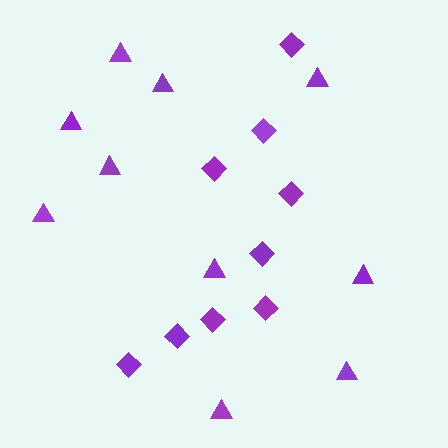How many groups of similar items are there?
There are 2 groups: one group of triangles (10) and one group of diamonds (9).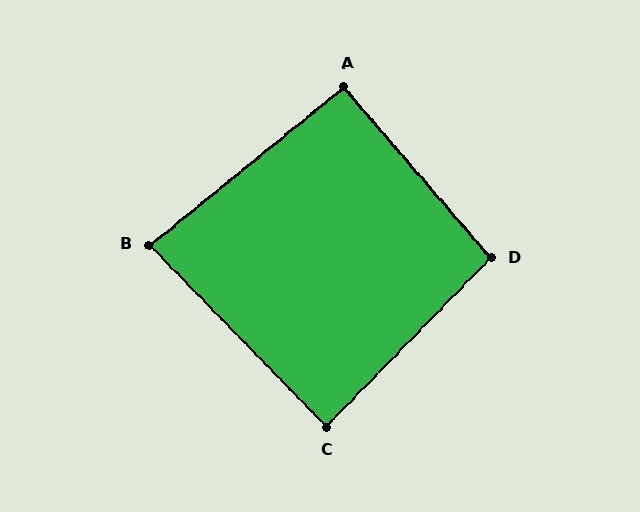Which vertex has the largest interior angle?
D, at approximately 95 degrees.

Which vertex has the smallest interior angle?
B, at approximately 85 degrees.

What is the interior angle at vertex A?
Approximately 92 degrees (approximately right).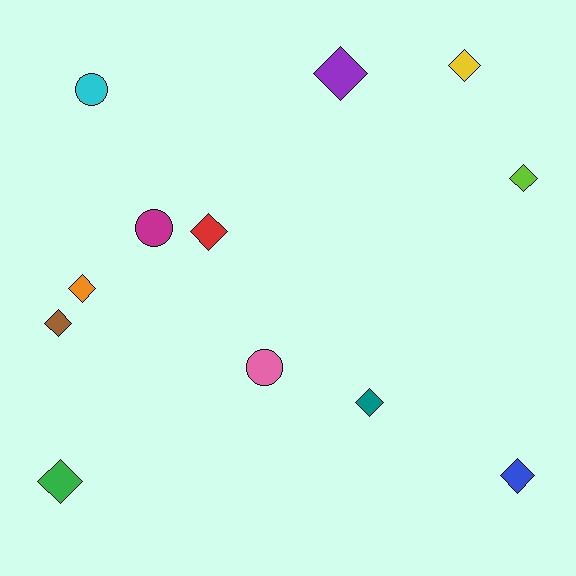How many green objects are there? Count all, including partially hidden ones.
There is 1 green object.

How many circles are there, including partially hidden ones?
There are 3 circles.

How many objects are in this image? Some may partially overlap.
There are 12 objects.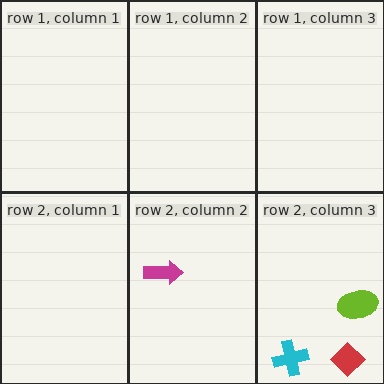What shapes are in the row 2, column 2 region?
The magenta arrow.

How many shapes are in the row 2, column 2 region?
1.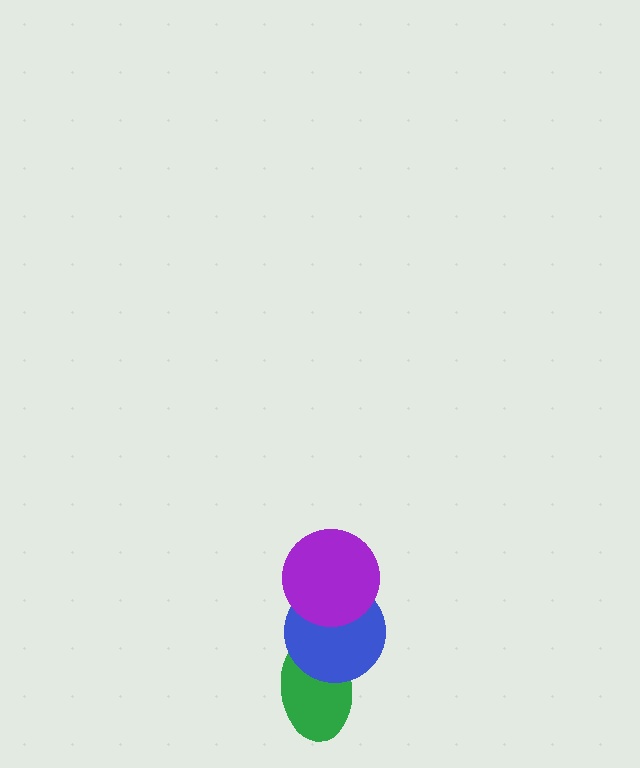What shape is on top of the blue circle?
The purple circle is on top of the blue circle.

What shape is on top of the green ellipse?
The blue circle is on top of the green ellipse.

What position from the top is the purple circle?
The purple circle is 1st from the top.